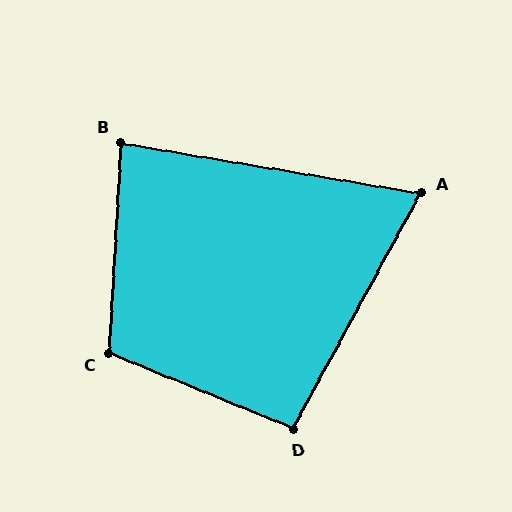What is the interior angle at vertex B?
Approximately 84 degrees (acute).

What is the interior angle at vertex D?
Approximately 96 degrees (obtuse).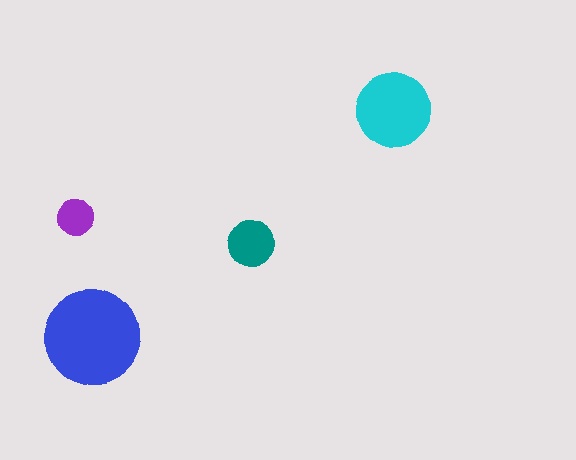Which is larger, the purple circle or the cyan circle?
The cyan one.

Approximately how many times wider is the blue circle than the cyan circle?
About 1.5 times wider.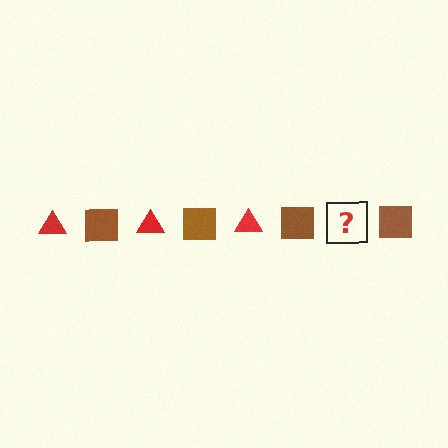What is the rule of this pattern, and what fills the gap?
The rule is that the pattern alternates between red triangle and brown square. The gap should be filled with a red triangle.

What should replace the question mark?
The question mark should be replaced with a red triangle.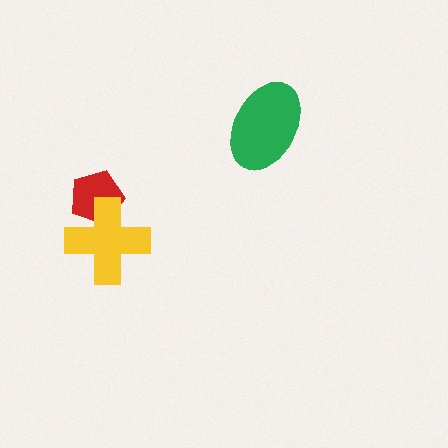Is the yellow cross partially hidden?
No, no other shape covers it.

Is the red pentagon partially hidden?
Yes, it is partially covered by another shape.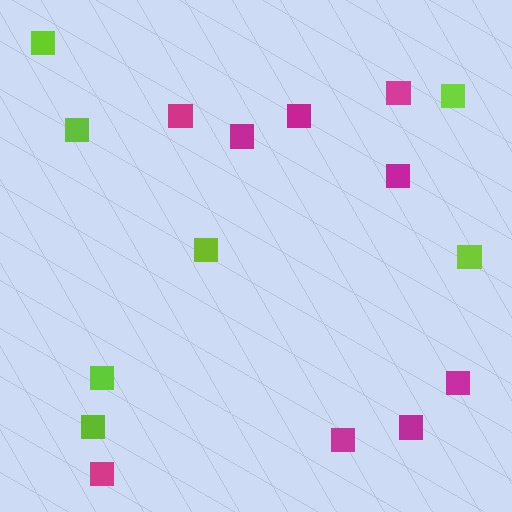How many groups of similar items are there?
There are 2 groups: one group of magenta squares (9) and one group of lime squares (7).